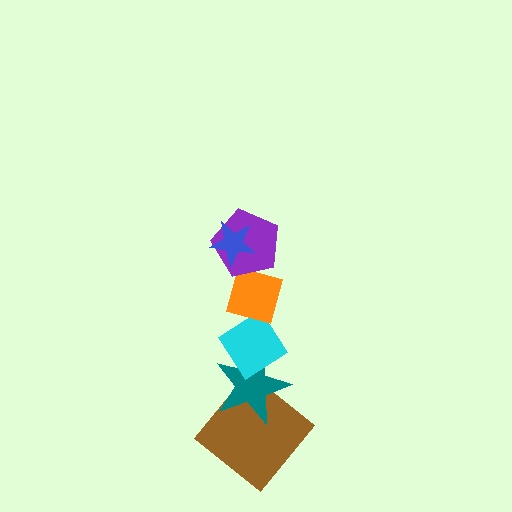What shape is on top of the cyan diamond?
The orange square is on top of the cyan diamond.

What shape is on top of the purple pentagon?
The blue star is on top of the purple pentagon.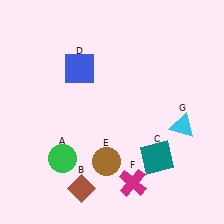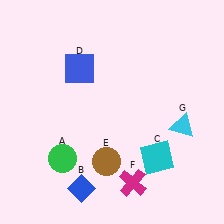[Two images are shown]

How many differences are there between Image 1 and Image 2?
There are 2 differences between the two images.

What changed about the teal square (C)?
In Image 1, C is teal. In Image 2, it changed to cyan.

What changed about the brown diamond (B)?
In Image 1, B is brown. In Image 2, it changed to blue.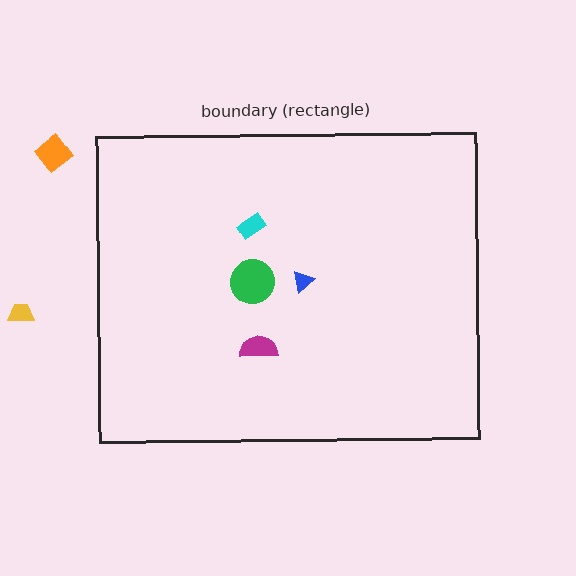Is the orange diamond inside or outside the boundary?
Outside.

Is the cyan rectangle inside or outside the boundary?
Inside.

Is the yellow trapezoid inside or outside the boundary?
Outside.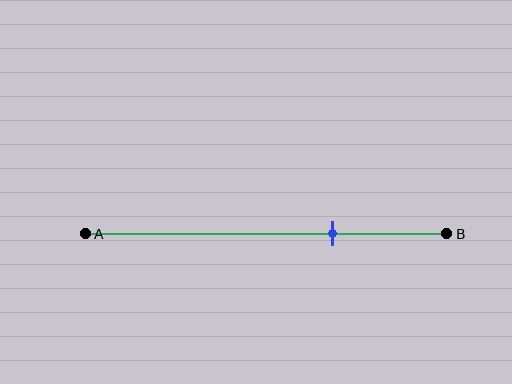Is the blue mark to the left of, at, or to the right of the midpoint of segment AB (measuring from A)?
The blue mark is to the right of the midpoint of segment AB.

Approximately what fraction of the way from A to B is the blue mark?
The blue mark is approximately 70% of the way from A to B.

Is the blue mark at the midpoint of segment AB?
No, the mark is at about 70% from A, not at the 50% midpoint.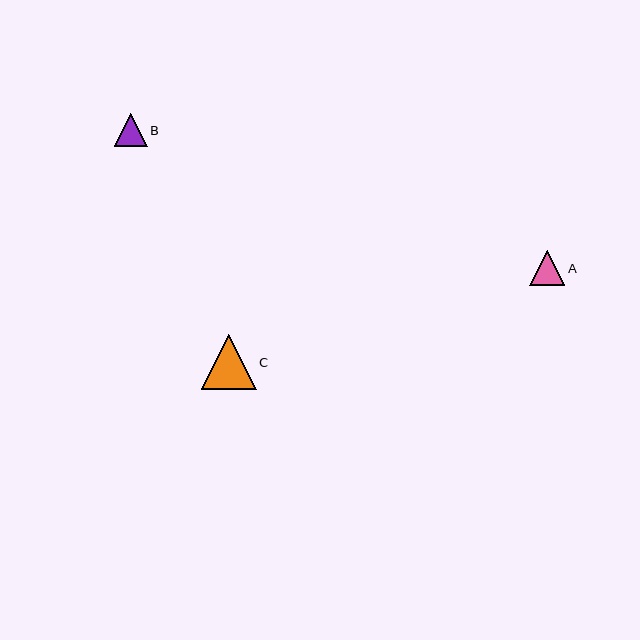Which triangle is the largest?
Triangle C is the largest with a size of approximately 55 pixels.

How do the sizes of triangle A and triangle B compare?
Triangle A and triangle B are approximately the same size.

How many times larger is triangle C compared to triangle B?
Triangle C is approximately 1.7 times the size of triangle B.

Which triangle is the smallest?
Triangle B is the smallest with a size of approximately 33 pixels.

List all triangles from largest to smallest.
From largest to smallest: C, A, B.